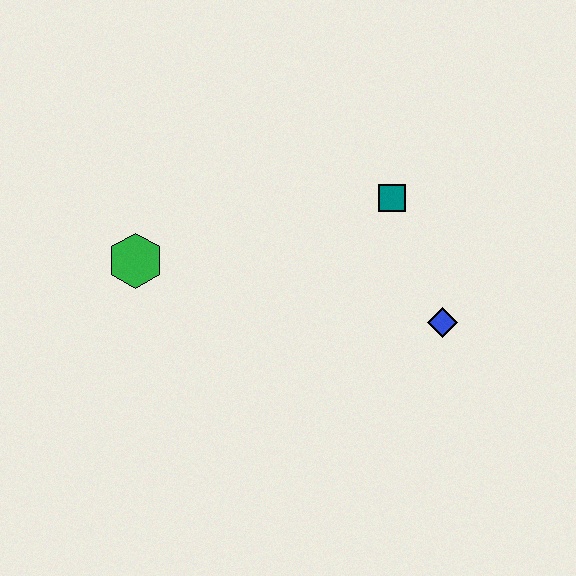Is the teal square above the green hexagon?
Yes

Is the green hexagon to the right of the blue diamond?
No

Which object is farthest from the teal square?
The green hexagon is farthest from the teal square.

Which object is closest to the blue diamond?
The teal square is closest to the blue diamond.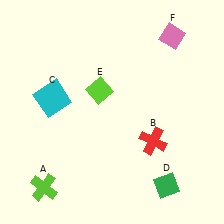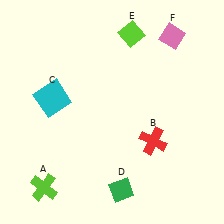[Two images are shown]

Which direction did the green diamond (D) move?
The green diamond (D) moved left.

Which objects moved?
The objects that moved are: the green diamond (D), the lime diamond (E).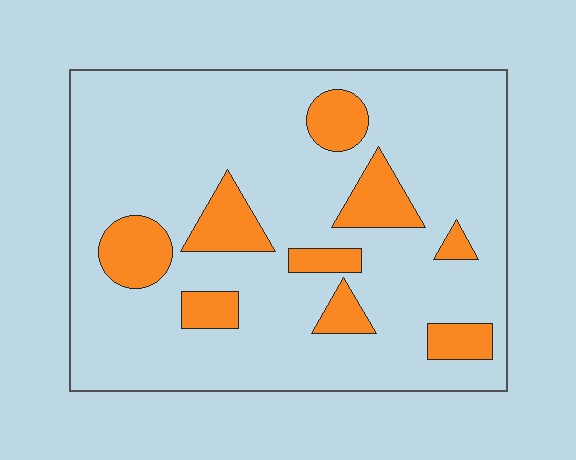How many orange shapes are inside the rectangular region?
9.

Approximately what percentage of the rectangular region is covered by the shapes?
Approximately 15%.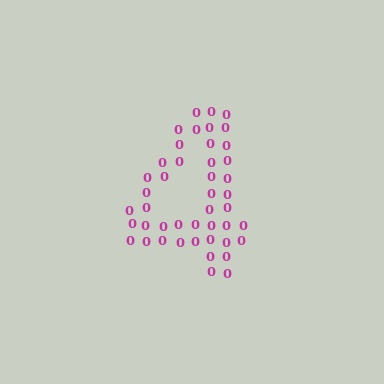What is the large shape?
The large shape is the digit 4.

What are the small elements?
The small elements are digit 0's.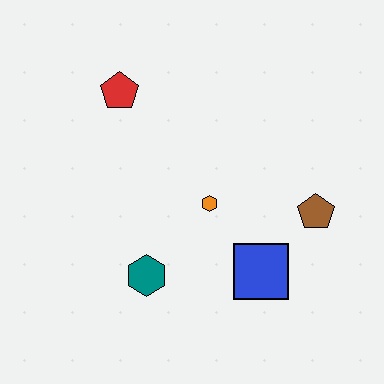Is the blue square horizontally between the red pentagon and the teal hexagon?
No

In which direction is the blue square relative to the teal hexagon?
The blue square is to the right of the teal hexagon.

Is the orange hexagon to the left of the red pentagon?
No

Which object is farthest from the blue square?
The red pentagon is farthest from the blue square.